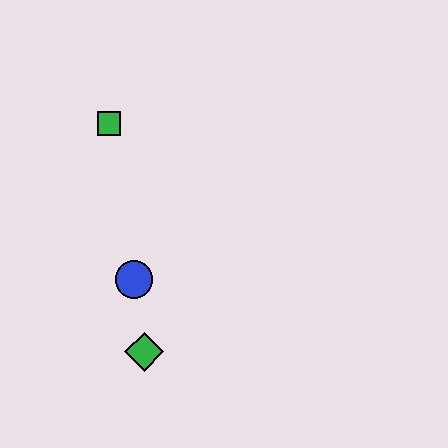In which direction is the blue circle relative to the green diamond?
The blue circle is above the green diamond.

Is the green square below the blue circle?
No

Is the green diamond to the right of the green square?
Yes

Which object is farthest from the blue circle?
The green square is farthest from the blue circle.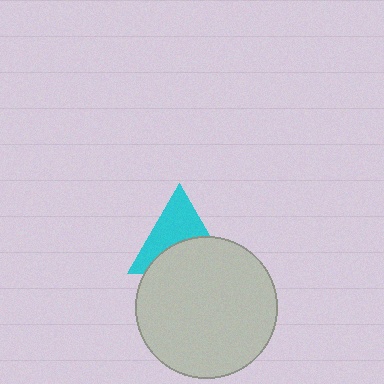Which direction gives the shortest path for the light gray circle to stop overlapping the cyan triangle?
Moving down gives the shortest separation.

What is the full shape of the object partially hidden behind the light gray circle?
The partially hidden object is a cyan triangle.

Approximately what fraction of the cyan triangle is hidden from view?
Roughly 47% of the cyan triangle is hidden behind the light gray circle.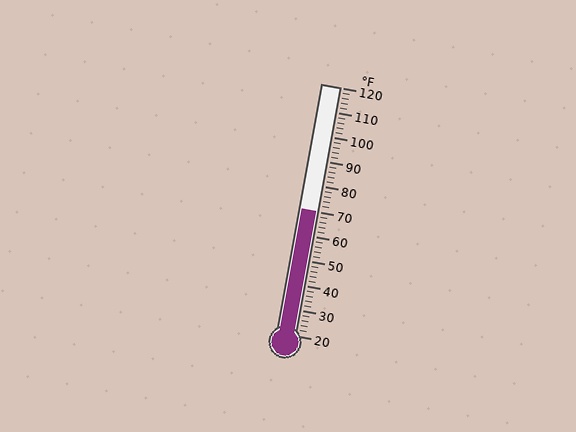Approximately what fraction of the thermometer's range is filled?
The thermometer is filled to approximately 50% of its range.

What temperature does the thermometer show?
The thermometer shows approximately 70°F.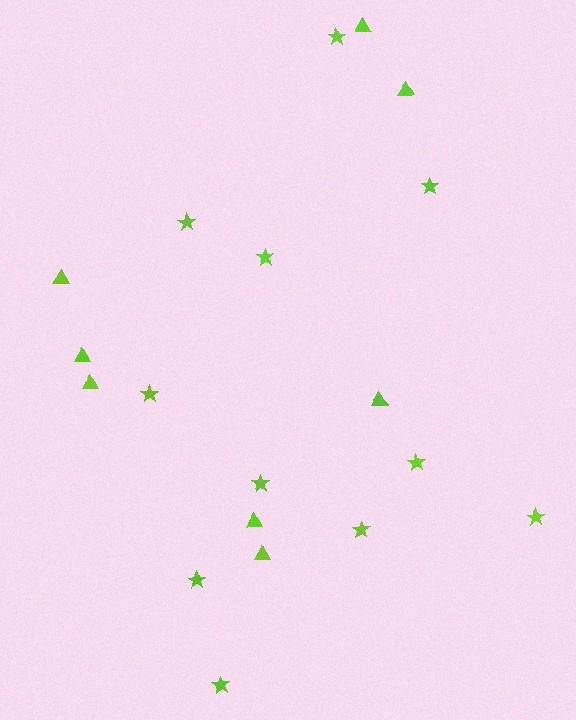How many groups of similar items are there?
There are 2 groups: one group of triangles (8) and one group of stars (11).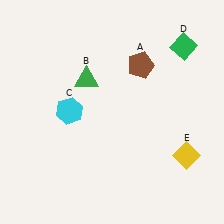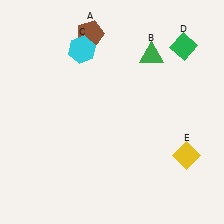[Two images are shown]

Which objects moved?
The objects that moved are: the brown pentagon (A), the green triangle (B), the cyan hexagon (C).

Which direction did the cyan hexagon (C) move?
The cyan hexagon (C) moved up.